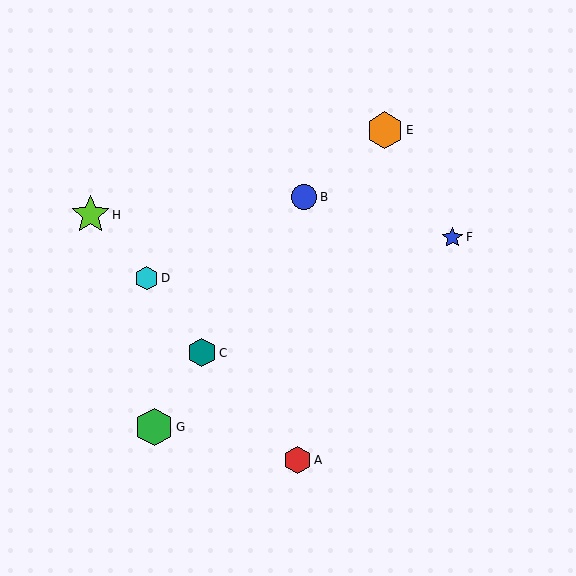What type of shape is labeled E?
Shape E is an orange hexagon.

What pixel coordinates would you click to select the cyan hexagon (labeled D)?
Click at (146, 278) to select the cyan hexagon D.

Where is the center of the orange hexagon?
The center of the orange hexagon is at (385, 130).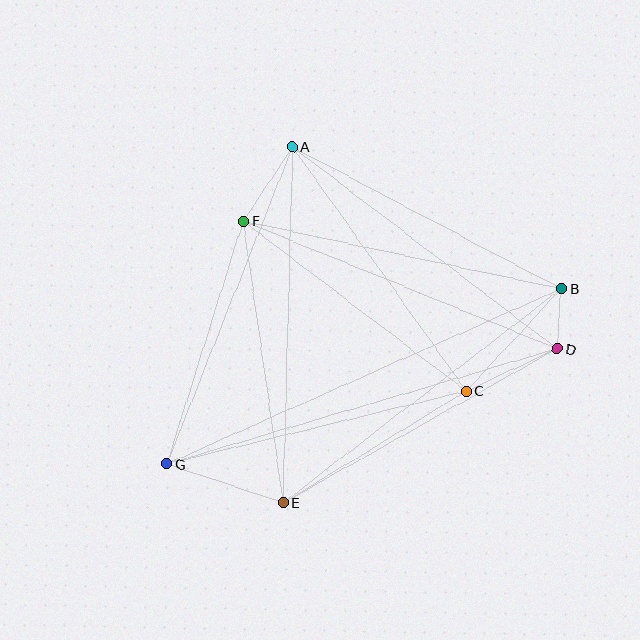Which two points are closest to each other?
Points B and D are closest to each other.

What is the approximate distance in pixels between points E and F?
The distance between E and F is approximately 285 pixels.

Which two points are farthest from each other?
Points B and G are farthest from each other.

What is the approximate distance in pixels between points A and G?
The distance between A and G is approximately 341 pixels.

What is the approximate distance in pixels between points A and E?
The distance between A and E is approximately 356 pixels.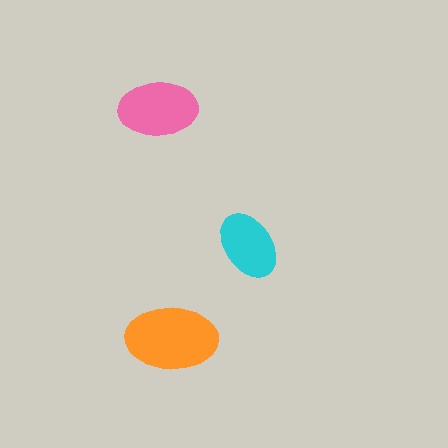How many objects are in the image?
There are 3 objects in the image.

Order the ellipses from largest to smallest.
the orange one, the pink one, the cyan one.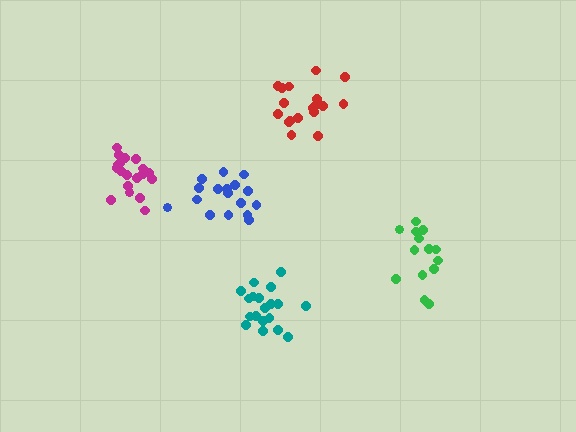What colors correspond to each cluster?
The clusters are colored: green, blue, teal, red, magenta.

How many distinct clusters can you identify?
There are 5 distinct clusters.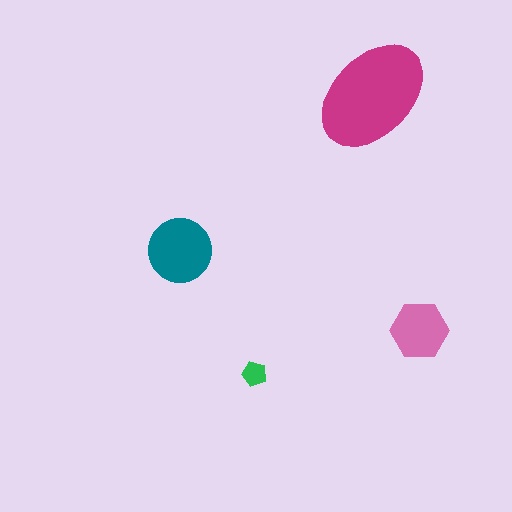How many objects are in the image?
There are 4 objects in the image.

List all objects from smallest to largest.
The green pentagon, the pink hexagon, the teal circle, the magenta ellipse.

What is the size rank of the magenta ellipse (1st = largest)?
1st.